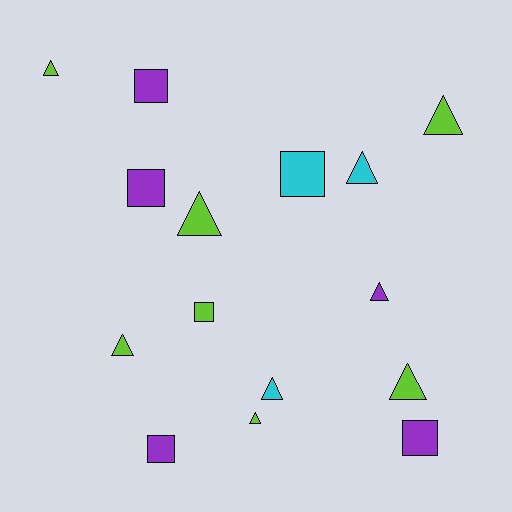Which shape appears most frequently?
Triangle, with 9 objects.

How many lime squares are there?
There is 1 lime square.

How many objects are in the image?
There are 15 objects.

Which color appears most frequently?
Lime, with 7 objects.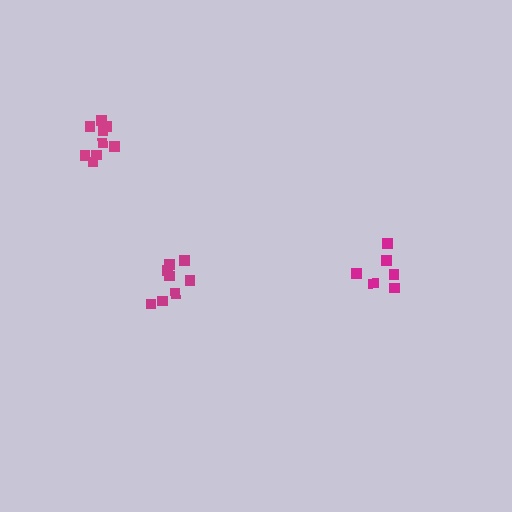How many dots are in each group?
Group 1: 9 dots, Group 2: 6 dots, Group 3: 8 dots (23 total).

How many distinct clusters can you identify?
There are 3 distinct clusters.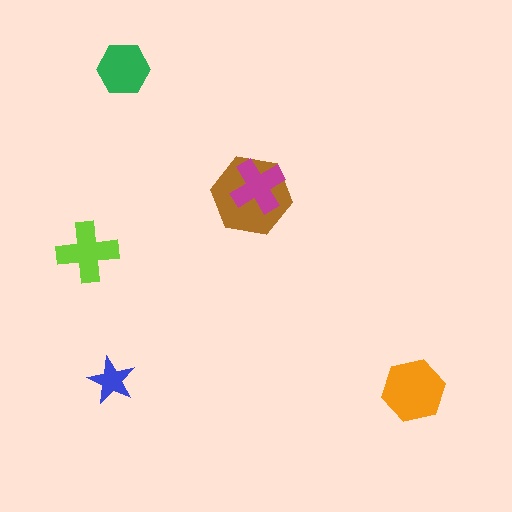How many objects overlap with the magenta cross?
1 object overlaps with the magenta cross.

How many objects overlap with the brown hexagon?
1 object overlaps with the brown hexagon.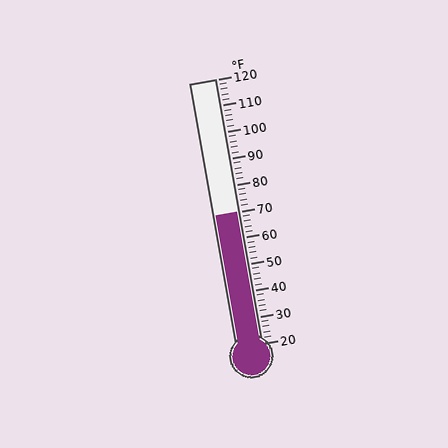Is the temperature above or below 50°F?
The temperature is above 50°F.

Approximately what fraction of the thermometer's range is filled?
The thermometer is filled to approximately 50% of its range.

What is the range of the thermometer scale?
The thermometer scale ranges from 20°F to 120°F.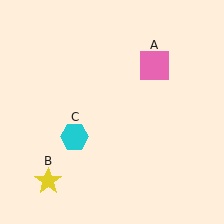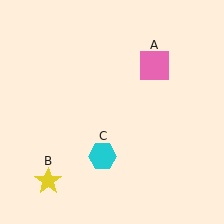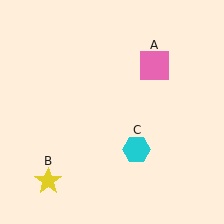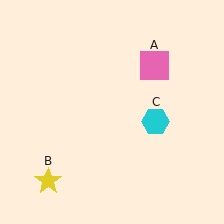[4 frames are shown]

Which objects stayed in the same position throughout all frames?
Pink square (object A) and yellow star (object B) remained stationary.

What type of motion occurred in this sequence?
The cyan hexagon (object C) rotated counterclockwise around the center of the scene.